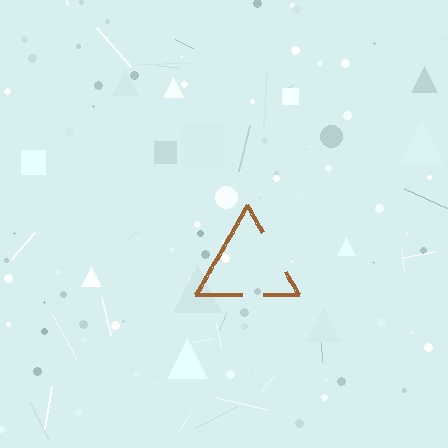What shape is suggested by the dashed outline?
The dashed outline suggests a triangle.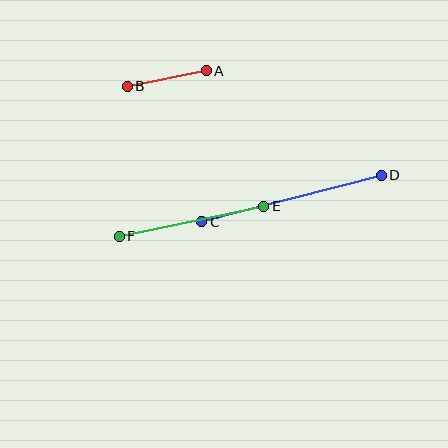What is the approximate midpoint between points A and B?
The midpoint is at approximately (167, 79) pixels.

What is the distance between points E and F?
The distance is approximately 148 pixels.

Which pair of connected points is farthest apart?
Points C and D are farthest apart.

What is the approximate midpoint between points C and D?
The midpoint is at approximately (291, 198) pixels.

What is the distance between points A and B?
The distance is approximately 81 pixels.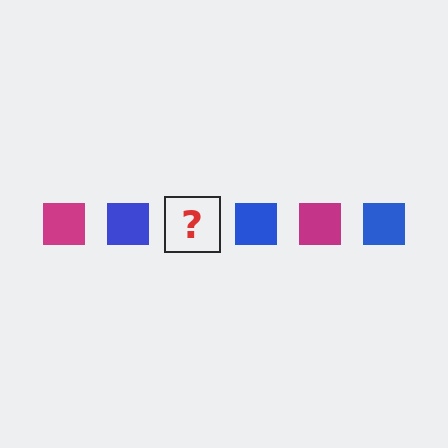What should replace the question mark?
The question mark should be replaced with a magenta square.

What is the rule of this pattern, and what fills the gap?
The rule is that the pattern cycles through magenta, blue squares. The gap should be filled with a magenta square.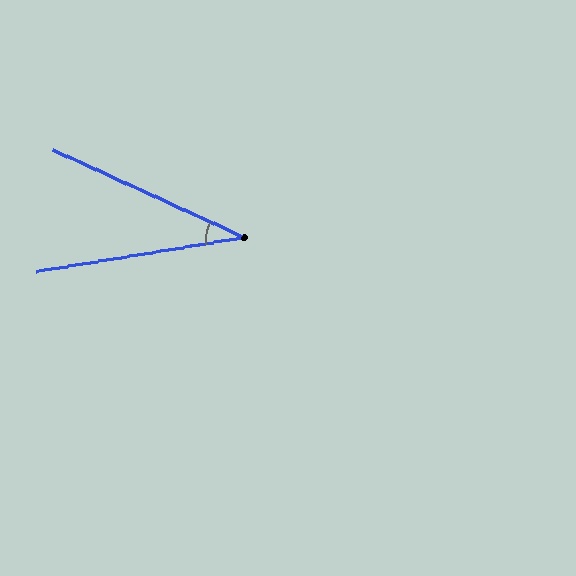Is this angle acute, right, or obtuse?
It is acute.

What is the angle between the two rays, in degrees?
Approximately 34 degrees.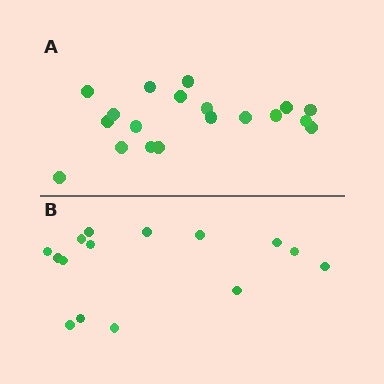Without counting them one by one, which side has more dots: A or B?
Region A (the top region) has more dots.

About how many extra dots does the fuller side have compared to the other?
Region A has about 4 more dots than region B.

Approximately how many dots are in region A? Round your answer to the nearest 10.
About 20 dots. (The exact count is 19, which rounds to 20.)